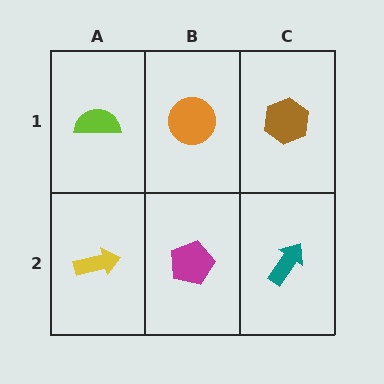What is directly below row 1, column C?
A teal arrow.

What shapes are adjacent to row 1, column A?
A yellow arrow (row 2, column A), an orange circle (row 1, column B).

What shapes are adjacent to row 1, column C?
A teal arrow (row 2, column C), an orange circle (row 1, column B).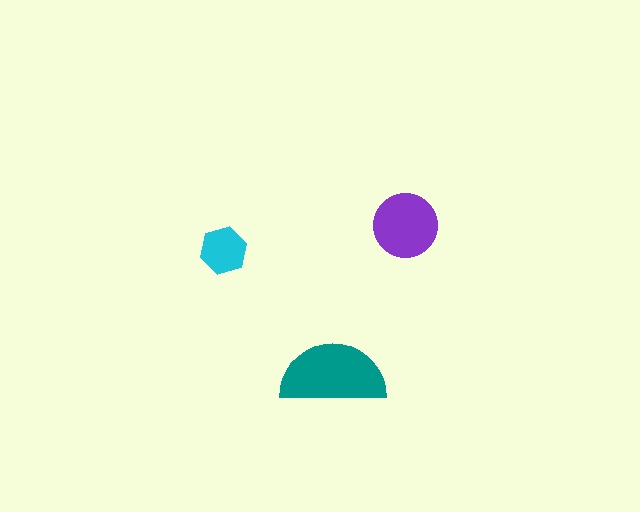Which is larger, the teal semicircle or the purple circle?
The teal semicircle.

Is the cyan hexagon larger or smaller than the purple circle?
Smaller.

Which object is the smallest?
The cyan hexagon.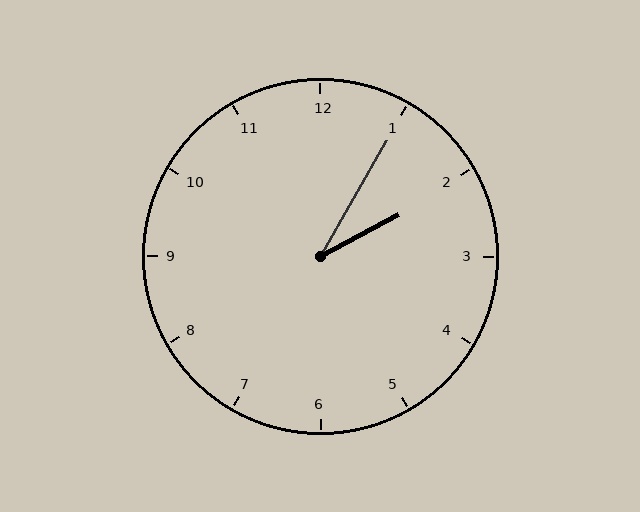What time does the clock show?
2:05.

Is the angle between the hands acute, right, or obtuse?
It is acute.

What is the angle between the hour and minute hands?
Approximately 32 degrees.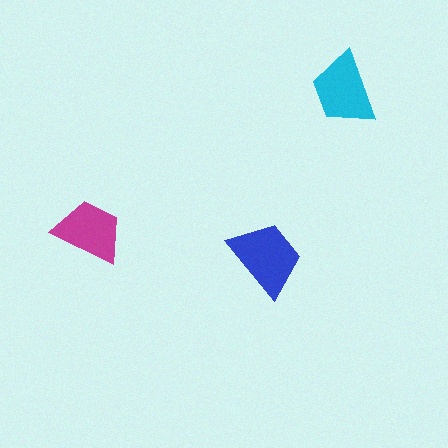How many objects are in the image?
There are 3 objects in the image.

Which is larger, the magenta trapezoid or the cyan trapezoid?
The cyan one.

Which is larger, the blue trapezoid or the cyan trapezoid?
The blue one.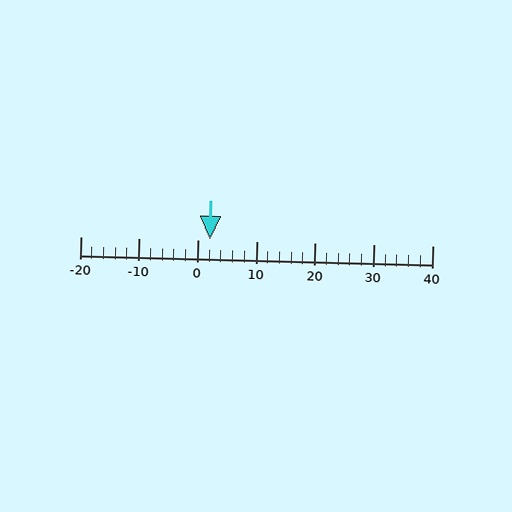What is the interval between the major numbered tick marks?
The major tick marks are spaced 10 units apart.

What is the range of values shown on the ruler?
The ruler shows values from -20 to 40.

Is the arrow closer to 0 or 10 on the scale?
The arrow is closer to 0.